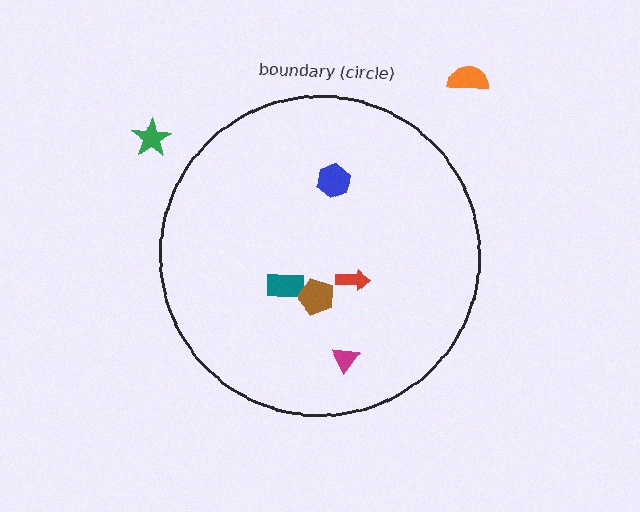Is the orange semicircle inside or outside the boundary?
Outside.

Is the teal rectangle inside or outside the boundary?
Inside.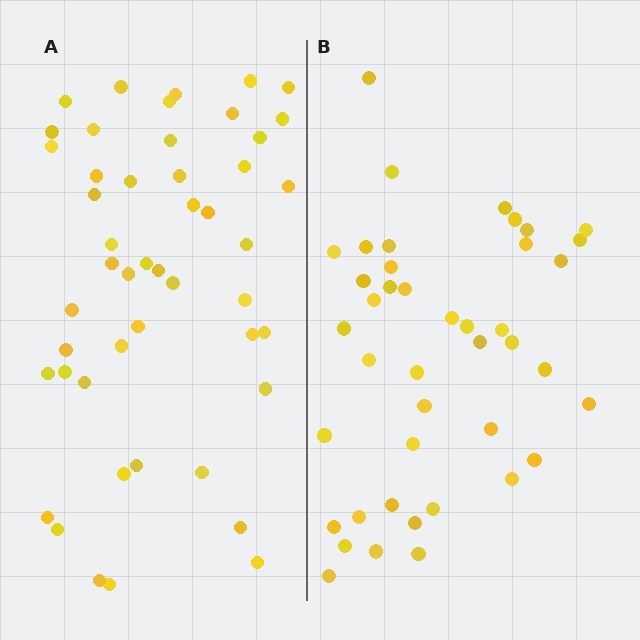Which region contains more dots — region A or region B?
Region A (the left region) has more dots.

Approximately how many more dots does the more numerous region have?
Region A has about 6 more dots than region B.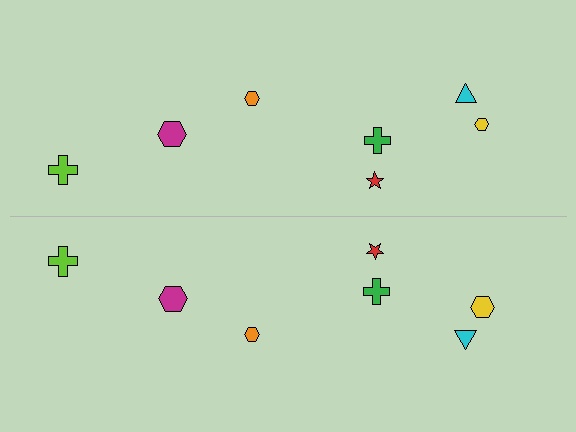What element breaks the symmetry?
The yellow hexagon on the bottom side has a different size than its mirror counterpart.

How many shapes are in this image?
There are 14 shapes in this image.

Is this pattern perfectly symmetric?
No, the pattern is not perfectly symmetric. The yellow hexagon on the bottom side has a different size than its mirror counterpart.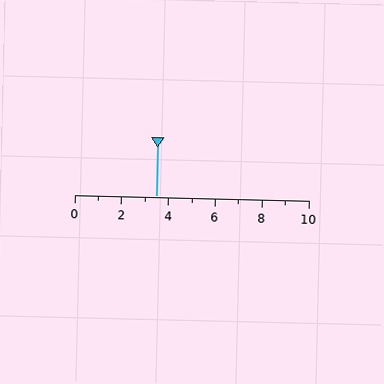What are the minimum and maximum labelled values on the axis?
The axis runs from 0 to 10.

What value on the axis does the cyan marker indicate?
The marker indicates approximately 3.5.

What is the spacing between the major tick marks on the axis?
The major ticks are spaced 2 apart.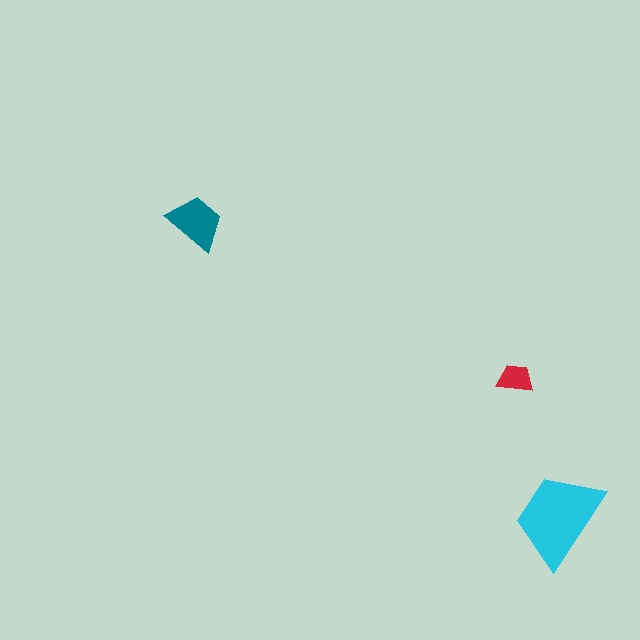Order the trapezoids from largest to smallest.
the cyan one, the teal one, the red one.